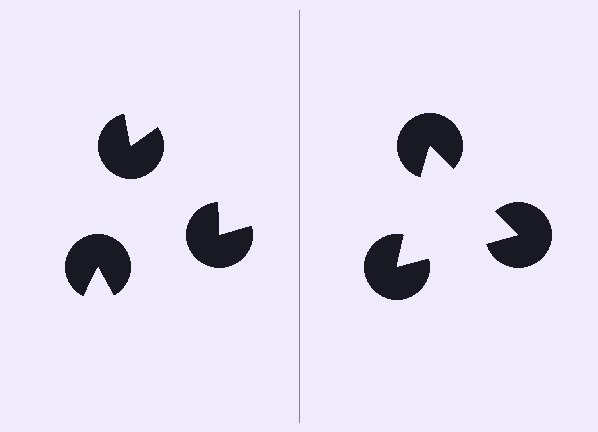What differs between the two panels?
The pac-man discs are positioned identically on both sides; only the wedge orientations differ. On the right they align to a triangle; on the left they are misaligned.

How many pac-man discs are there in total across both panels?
6 — 3 on each side.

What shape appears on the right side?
An illusory triangle.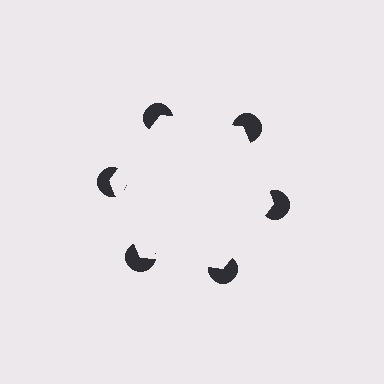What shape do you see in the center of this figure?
An illusory hexagon — its edges are inferred from the aligned wedge cuts in the pac-man discs, not physically drawn.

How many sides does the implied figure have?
6 sides.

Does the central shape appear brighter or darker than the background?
It typically appears slightly brighter than the background, even though no actual brightness change is drawn.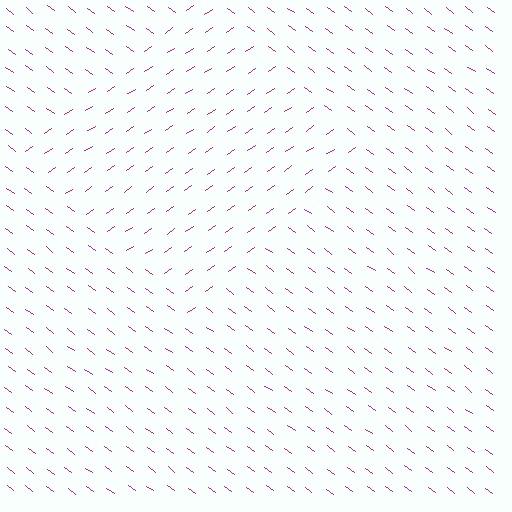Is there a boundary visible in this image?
Yes, there is a texture boundary formed by a change in line orientation.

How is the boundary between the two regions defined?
The boundary is defined purely by a change in line orientation (approximately 71 degrees difference). All lines are the same color and thickness.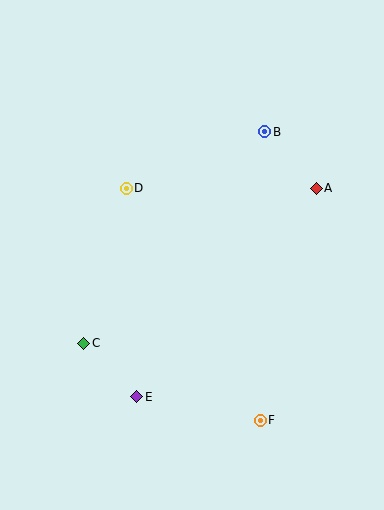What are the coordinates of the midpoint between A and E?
The midpoint between A and E is at (227, 292).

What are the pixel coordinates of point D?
Point D is at (126, 188).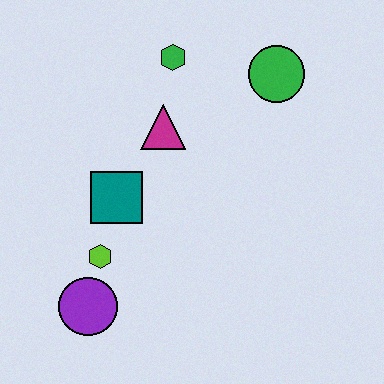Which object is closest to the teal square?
The lime hexagon is closest to the teal square.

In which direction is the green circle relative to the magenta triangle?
The green circle is to the right of the magenta triangle.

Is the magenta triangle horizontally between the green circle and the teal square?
Yes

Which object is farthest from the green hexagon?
The purple circle is farthest from the green hexagon.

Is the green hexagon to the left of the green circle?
Yes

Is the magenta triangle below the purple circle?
No